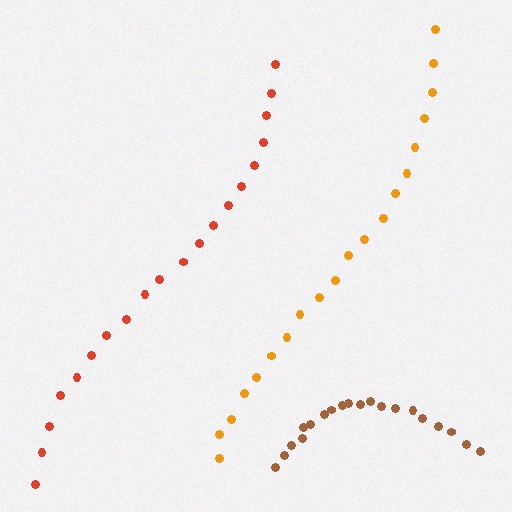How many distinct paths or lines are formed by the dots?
There are 3 distinct paths.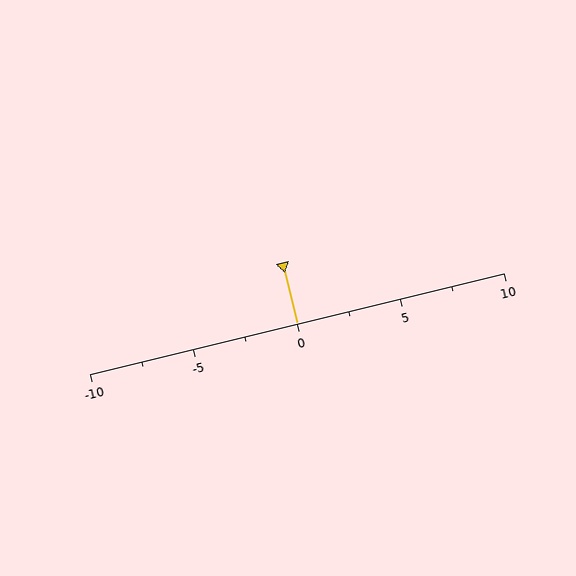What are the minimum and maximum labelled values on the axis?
The axis runs from -10 to 10.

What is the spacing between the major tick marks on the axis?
The major ticks are spaced 5 apart.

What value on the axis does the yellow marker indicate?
The marker indicates approximately 0.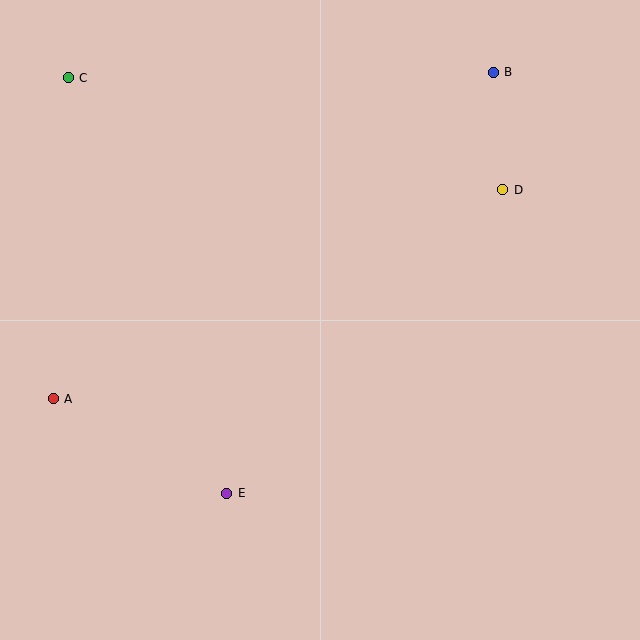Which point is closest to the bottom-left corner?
Point A is closest to the bottom-left corner.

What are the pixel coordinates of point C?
Point C is at (68, 78).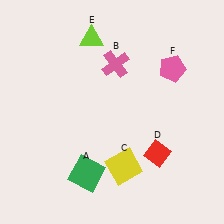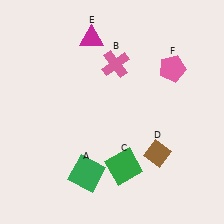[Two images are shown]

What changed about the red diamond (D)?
In Image 1, D is red. In Image 2, it changed to brown.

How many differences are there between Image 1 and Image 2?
There are 3 differences between the two images.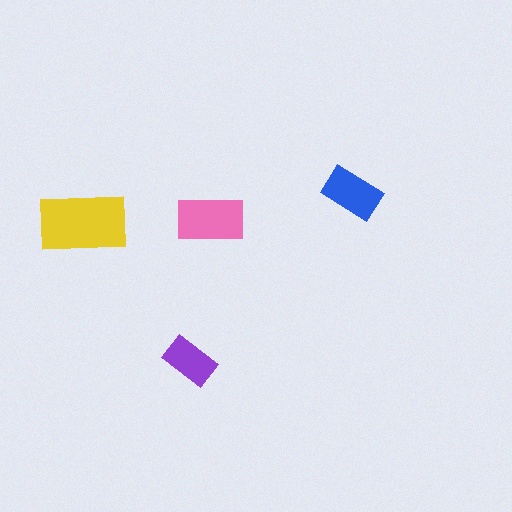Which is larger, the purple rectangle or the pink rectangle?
The pink one.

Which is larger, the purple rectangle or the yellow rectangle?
The yellow one.